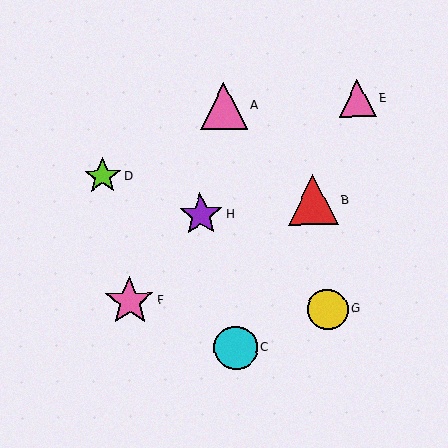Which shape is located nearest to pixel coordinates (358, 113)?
The pink triangle (labeled E) at (358, 98) is nearest to that location.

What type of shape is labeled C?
Shape C is a cyan circle.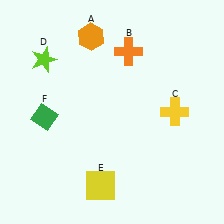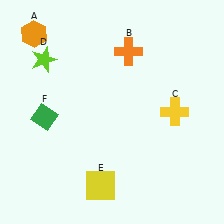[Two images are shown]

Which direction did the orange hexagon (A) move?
The orange hexagon (A) moved left.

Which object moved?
The orange hexagon (A) moved left.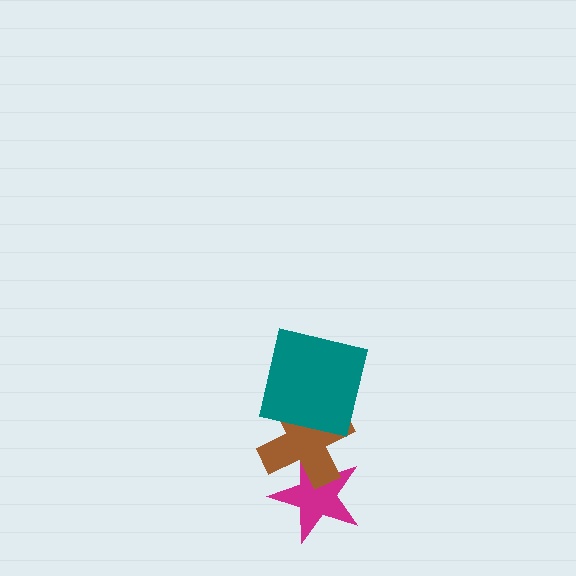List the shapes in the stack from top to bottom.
From top to bottom: the teal square, the brown cross, the magenta star.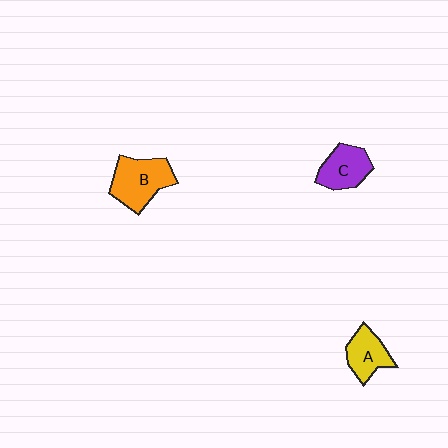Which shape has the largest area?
Shape B (orange).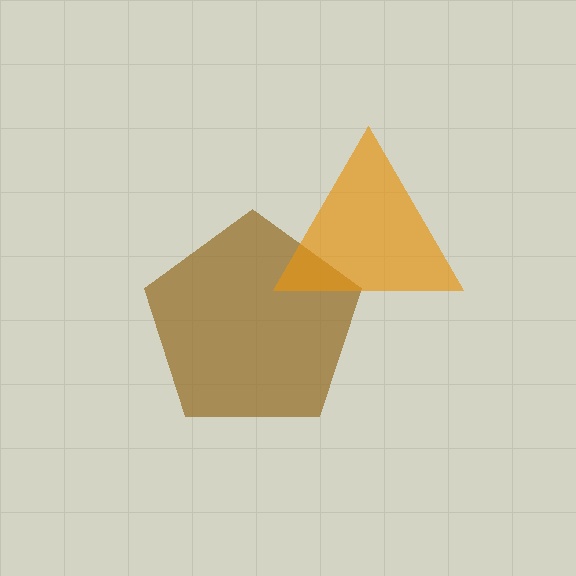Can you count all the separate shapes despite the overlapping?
Yes, there are 2 separate shapes.